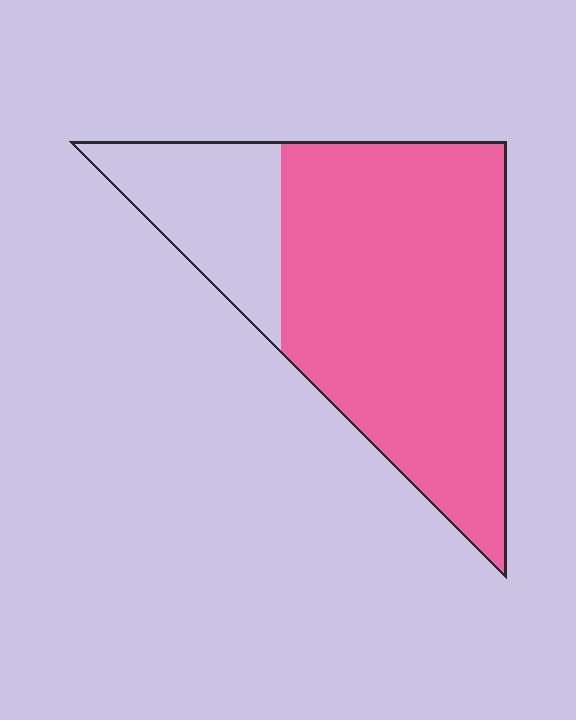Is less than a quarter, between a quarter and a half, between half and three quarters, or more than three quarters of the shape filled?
More than three quarters.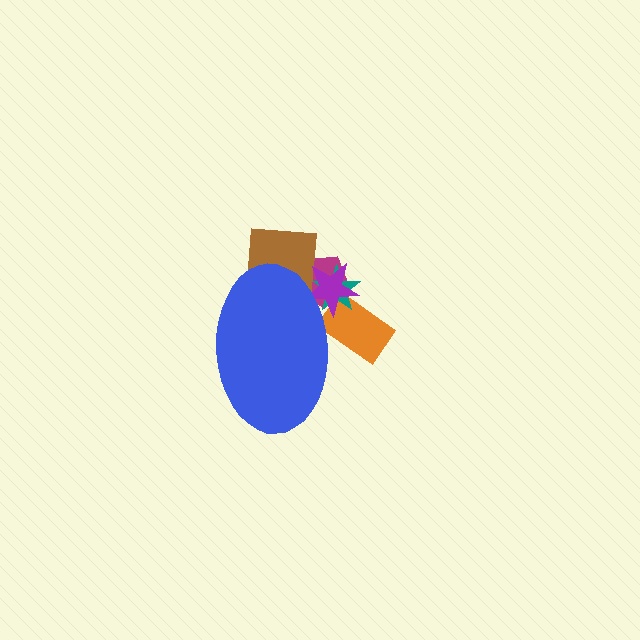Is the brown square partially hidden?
Yes, the brown square is partially hidden behind the blue ellipse.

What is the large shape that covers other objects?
A blue ellipse.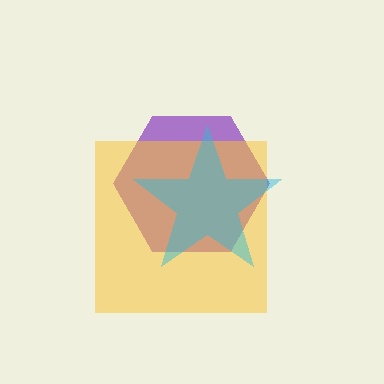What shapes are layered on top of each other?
The layered shapes are: a purple hexagon, a yellow square, a cyan star.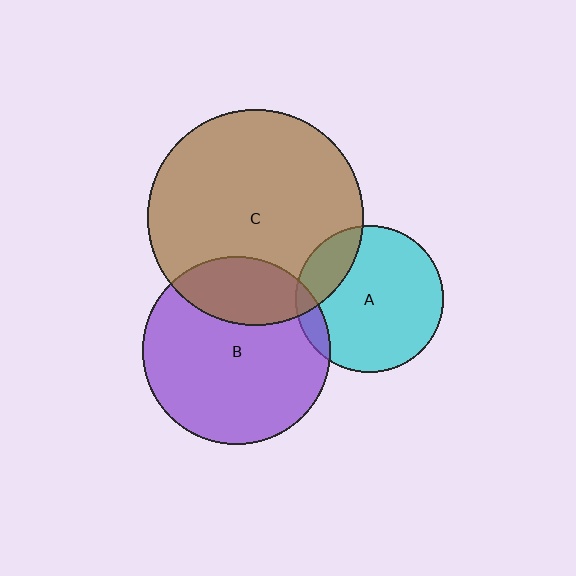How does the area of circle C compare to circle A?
Approximately 2.2 times.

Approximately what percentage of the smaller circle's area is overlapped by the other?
Approximately 10%.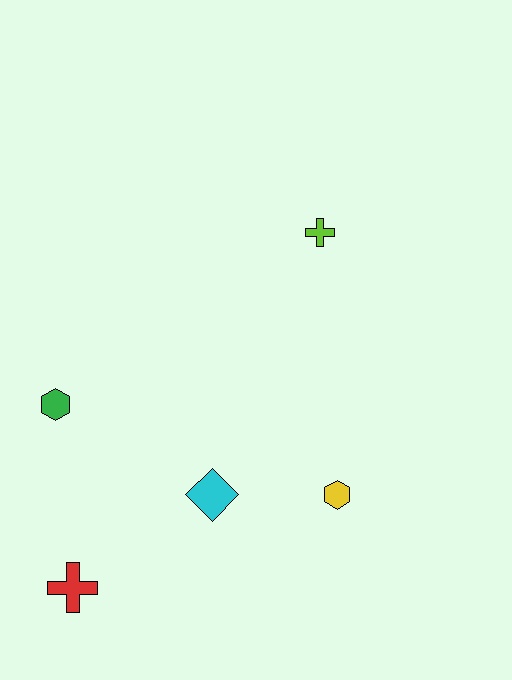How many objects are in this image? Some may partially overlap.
There are 5 objects.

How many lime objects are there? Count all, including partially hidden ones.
There is 1 lime object.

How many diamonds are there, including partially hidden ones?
There is 1 diamond.